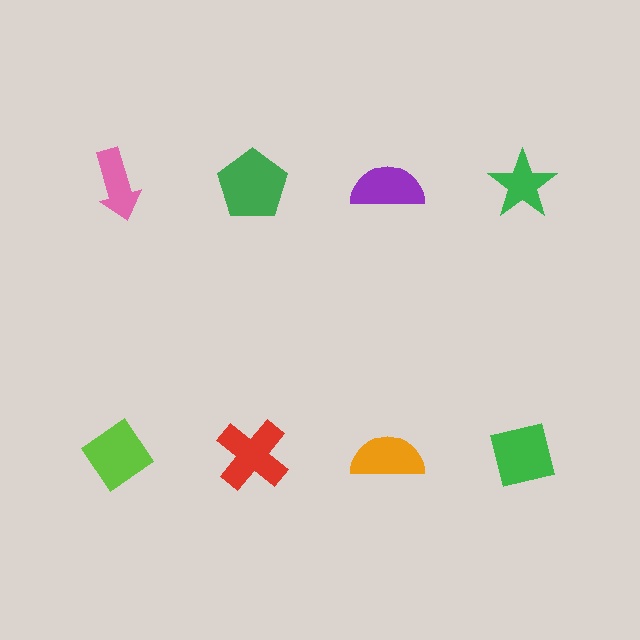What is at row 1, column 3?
A purple semicircle.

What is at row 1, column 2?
A green pentagon.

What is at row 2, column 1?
A lime diamond.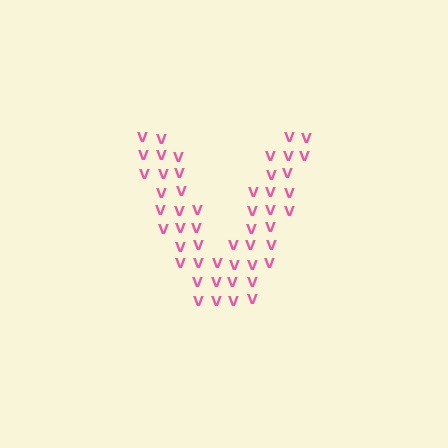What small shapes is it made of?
It is made of small letter V's.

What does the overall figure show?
The overall figure shows the letter V.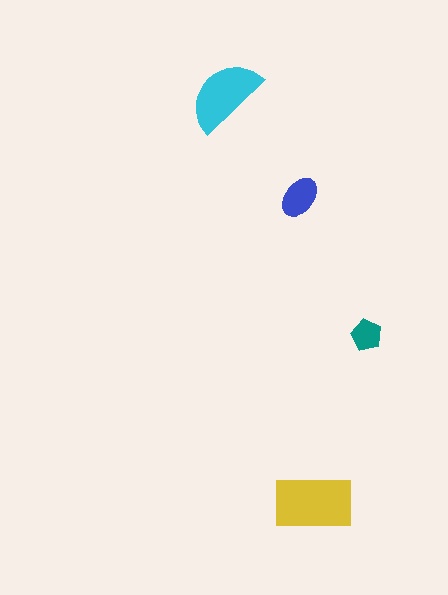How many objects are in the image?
There are 4 objects in the image.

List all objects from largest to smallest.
The yellow rectangle, the cyan semicircle, the blue ellipse, the teal pentagon.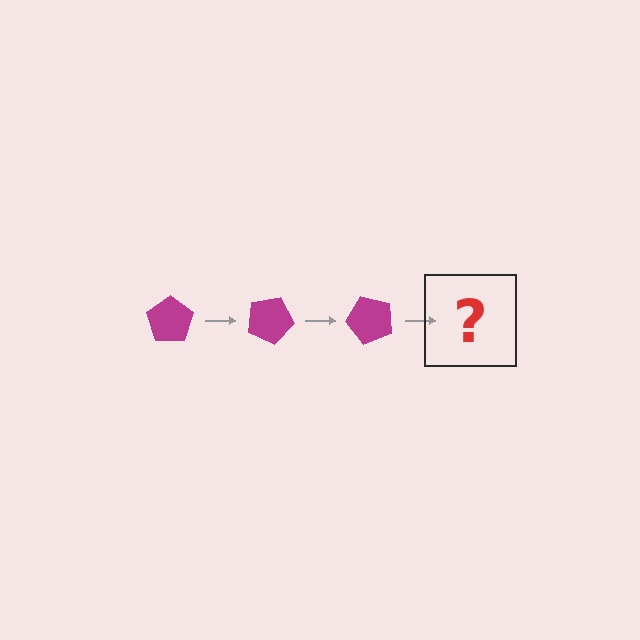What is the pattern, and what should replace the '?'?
The pattern is that the pentagon rotates 25 degrees each step. The '?' should be a magenta pentagon rotated 75 degrees.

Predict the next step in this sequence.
The next step is a magenta pentagon rotated 75 degrees.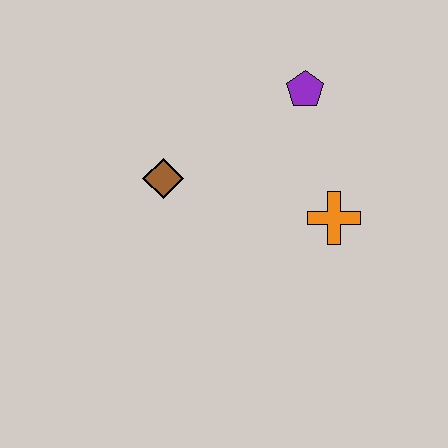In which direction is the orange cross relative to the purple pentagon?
The orange cross is below the purple pentagon.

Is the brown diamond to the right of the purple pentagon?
No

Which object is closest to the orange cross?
The purple pentagon is closest to the orange cross.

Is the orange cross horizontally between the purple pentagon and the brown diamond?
No